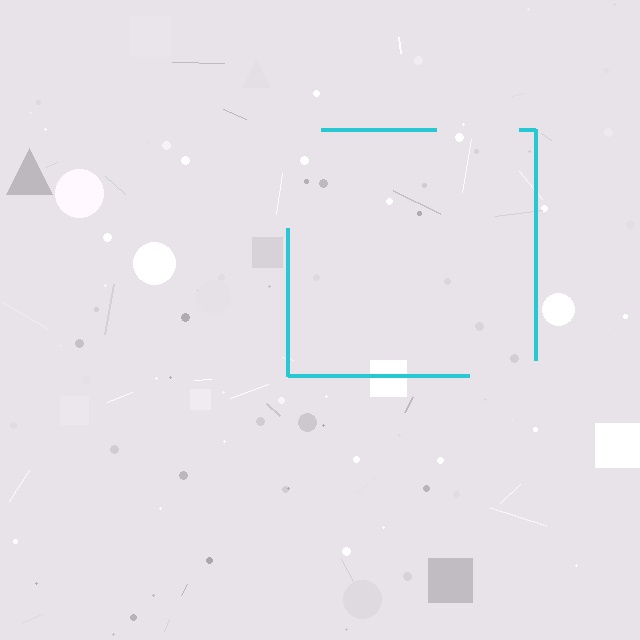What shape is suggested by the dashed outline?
The dashed outline suggests a square.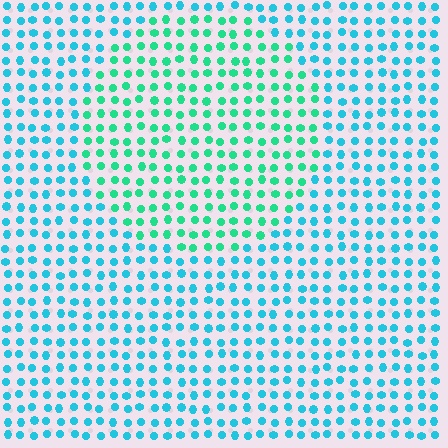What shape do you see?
I see a circle.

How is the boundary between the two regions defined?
The boundary is defined purely by a slight shift in hue (about 34 degrees). Spacing, size, and orientation are identical on both sides.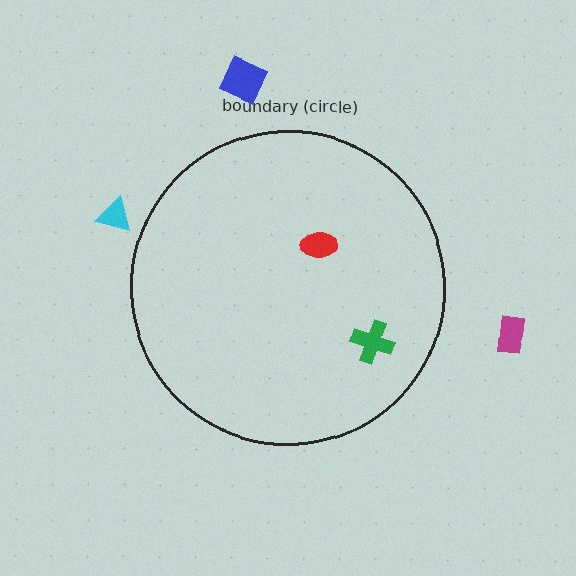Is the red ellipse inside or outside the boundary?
Inside.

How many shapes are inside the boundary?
2 inside, 3 outside.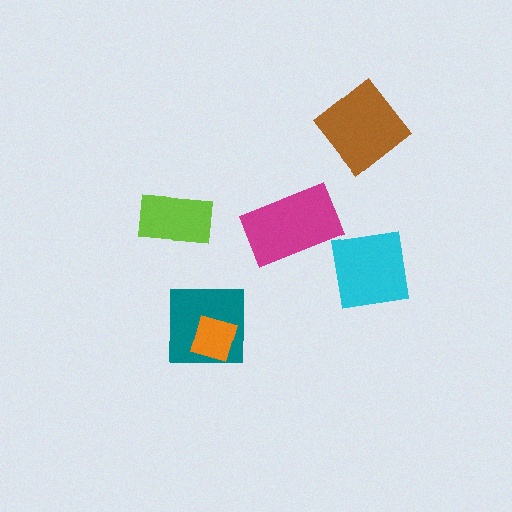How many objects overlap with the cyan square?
0 objects overlap with the cyan square.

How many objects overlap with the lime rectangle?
0 objects overlap with the lime rectangle.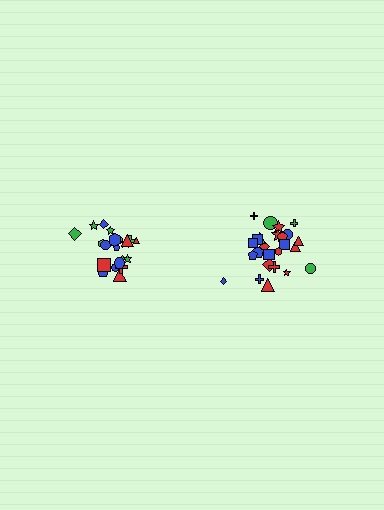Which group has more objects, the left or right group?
The right group.